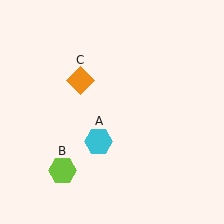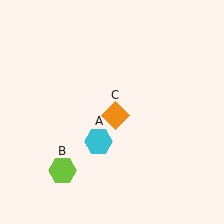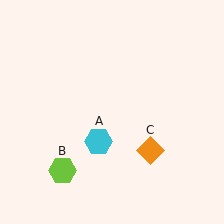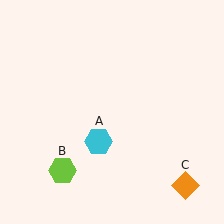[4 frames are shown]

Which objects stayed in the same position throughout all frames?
Cyan hexagon (object A) and lime hexagon (object B) remained stationary.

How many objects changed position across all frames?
1 object changed position: orange diamond (object C).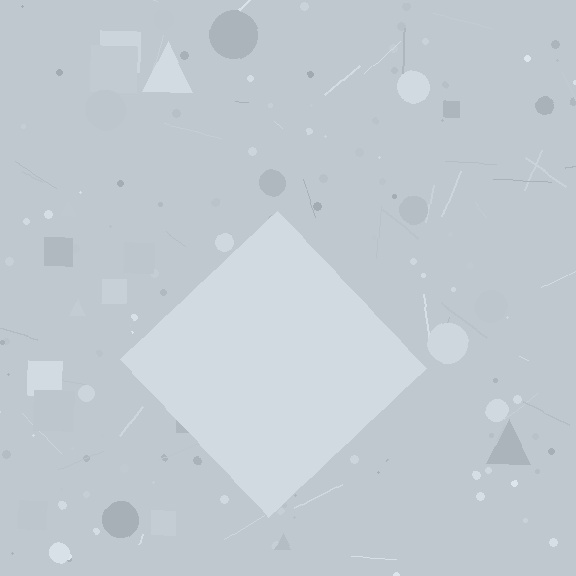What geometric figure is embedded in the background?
A diamond is embedded in the background.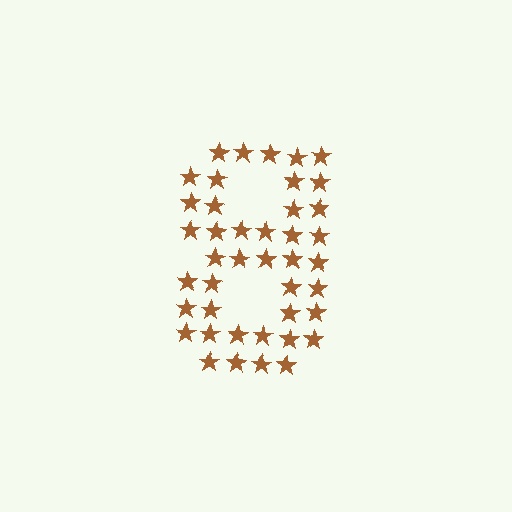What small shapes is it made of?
It is made of small stars.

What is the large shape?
The large shape is the digit 8.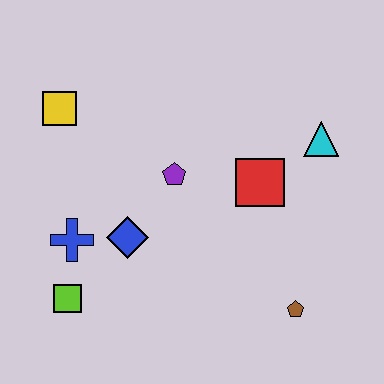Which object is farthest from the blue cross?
The cyan triangle is farthest from the blue cross.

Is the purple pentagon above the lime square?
Yes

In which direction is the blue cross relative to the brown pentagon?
The blue cross is to the left of the brown pentagon.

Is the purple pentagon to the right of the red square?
No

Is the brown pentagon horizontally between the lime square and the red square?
No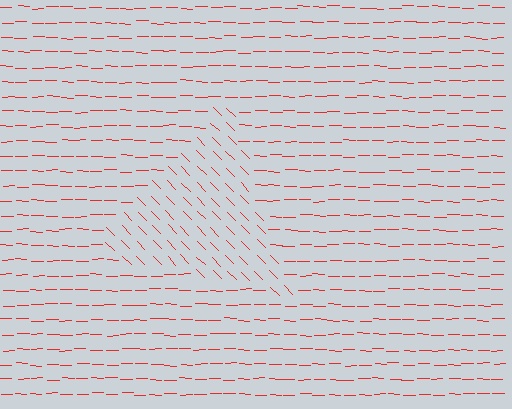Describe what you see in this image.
The image is filled with small red line segments. A triangle region in the image has lines oriented differently from the surrounding lines, creating a visible texture boundary.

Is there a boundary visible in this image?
Yes, there is a texture boundary formed by a change in line orientation.